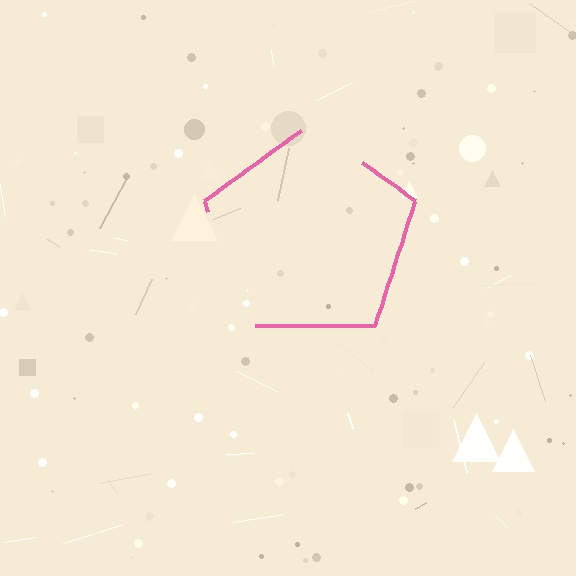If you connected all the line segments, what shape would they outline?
They would outline a pentagon.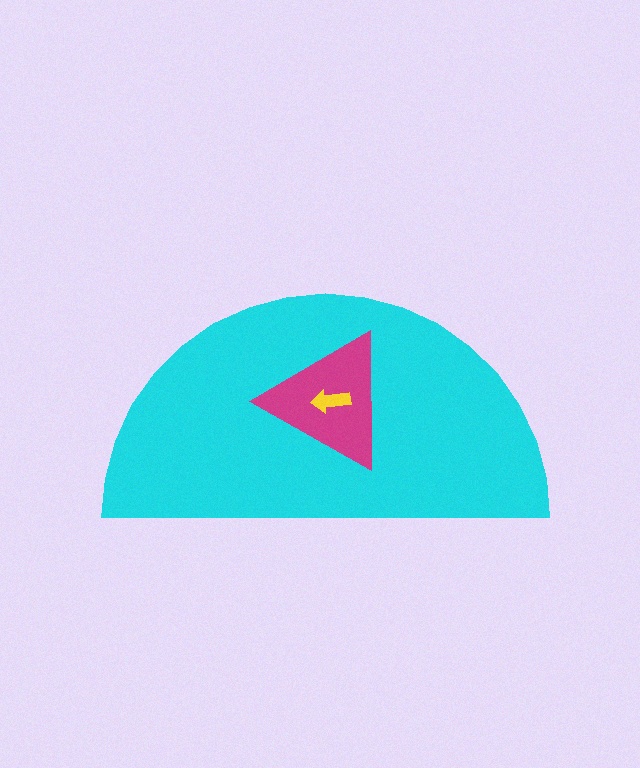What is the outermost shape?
The cyan semicircle.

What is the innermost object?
The yellow arrow.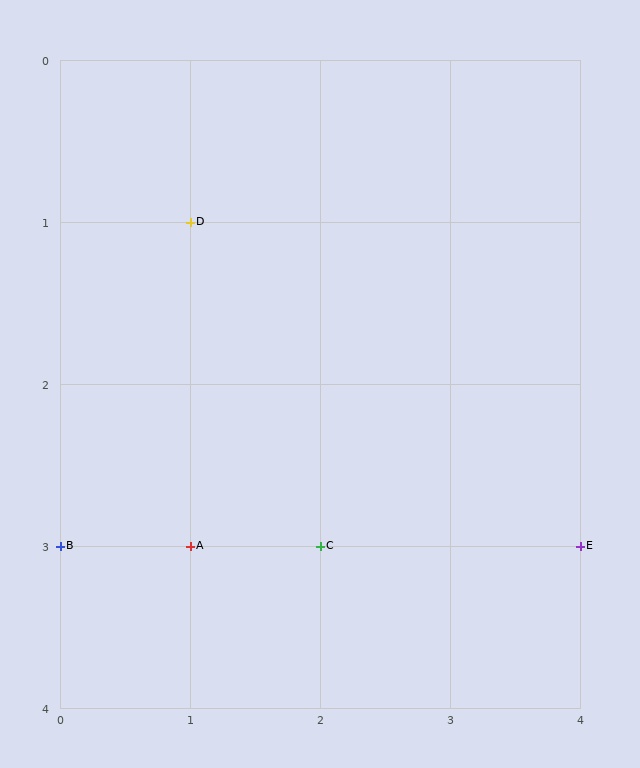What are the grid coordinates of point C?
Point C is at grid coordinates (2, 3).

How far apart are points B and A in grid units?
Points B and A are 1 column apart.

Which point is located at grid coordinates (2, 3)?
Point C is at (2, 3).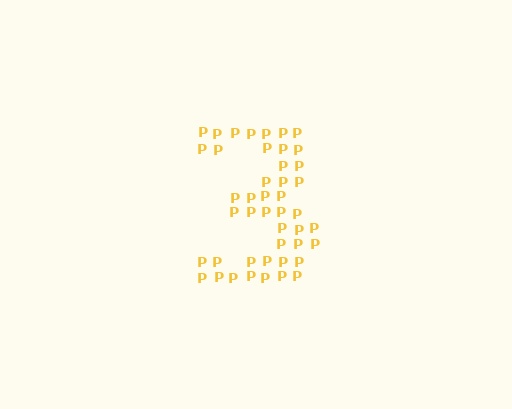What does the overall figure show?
The overall figure shows the digit 3.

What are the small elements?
The small elements are letter P's.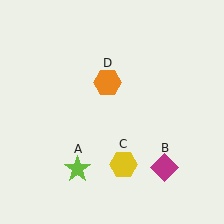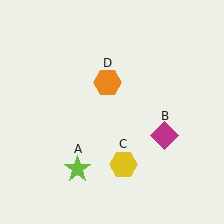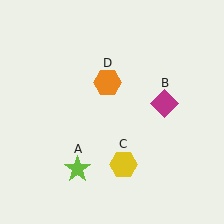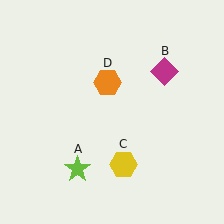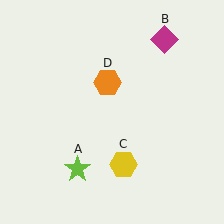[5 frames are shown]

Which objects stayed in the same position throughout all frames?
Lime star (object A) and yellow hexagon (object C) and orange hexagon (object D) remained stationary.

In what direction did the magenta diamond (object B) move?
The magenta diamond (object B) moved up.